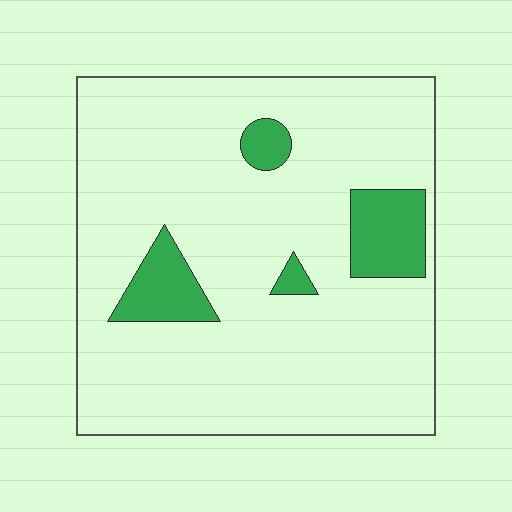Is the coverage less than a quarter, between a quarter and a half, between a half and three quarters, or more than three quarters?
Less than a quarter.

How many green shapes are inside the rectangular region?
4.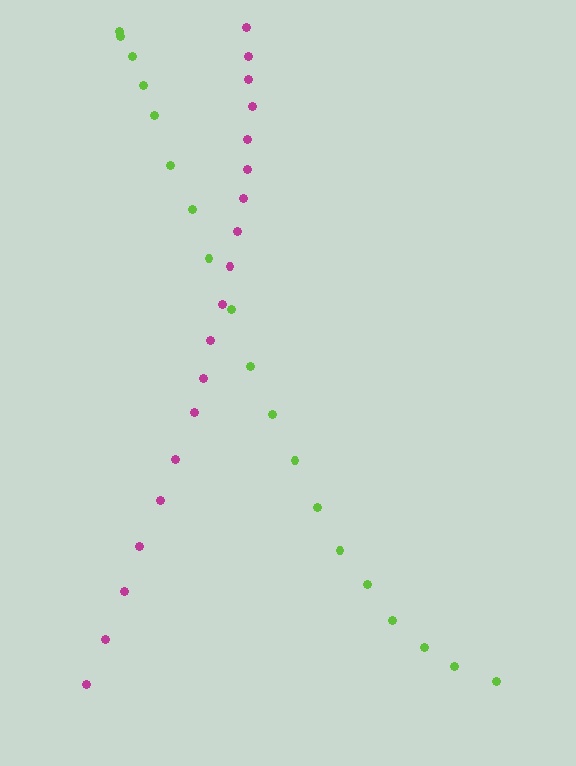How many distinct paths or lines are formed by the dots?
There are 2 distinct paths.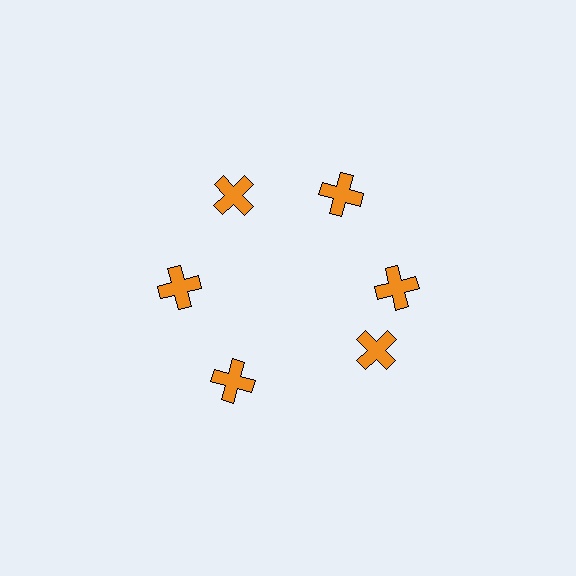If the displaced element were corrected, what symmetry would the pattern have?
It would have 6-fold rotational symmetry — the pattern would map onto itself every 60 degrees.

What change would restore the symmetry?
The symmetry would be restored by rotating it back into even spacing with its neighbors so that all 6 crosses sit at equal angles and equal distance from the center.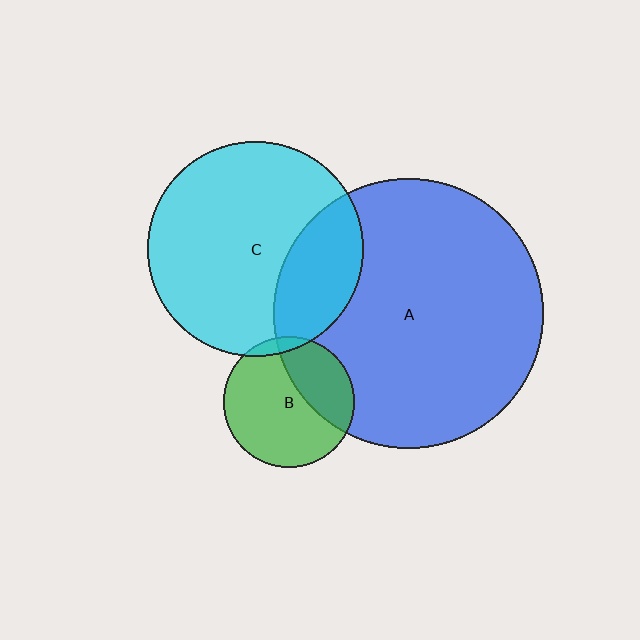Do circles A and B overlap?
Yes.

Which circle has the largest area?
Circle A (blue).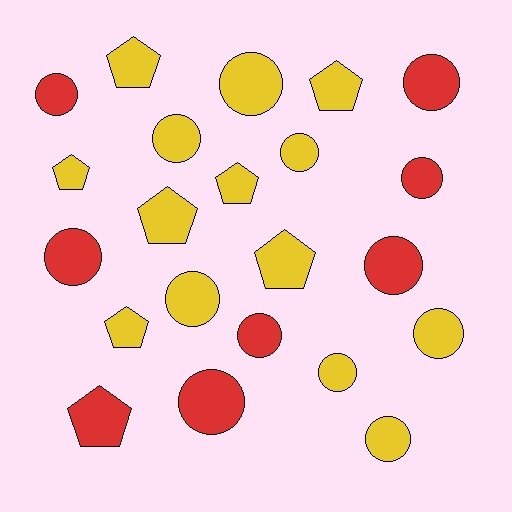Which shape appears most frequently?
Circle, with 14 objects.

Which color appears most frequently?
Yellow, with 14 objects.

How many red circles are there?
There are 7 red circles.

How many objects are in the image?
There are 22 objects.